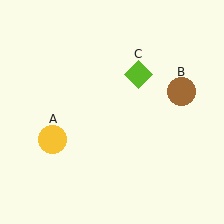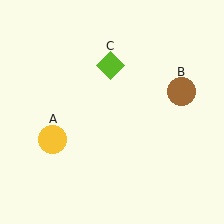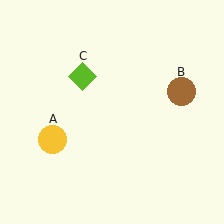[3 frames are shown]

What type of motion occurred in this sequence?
The lime diamond (object C) rotated counterclockwise around the center of the scene.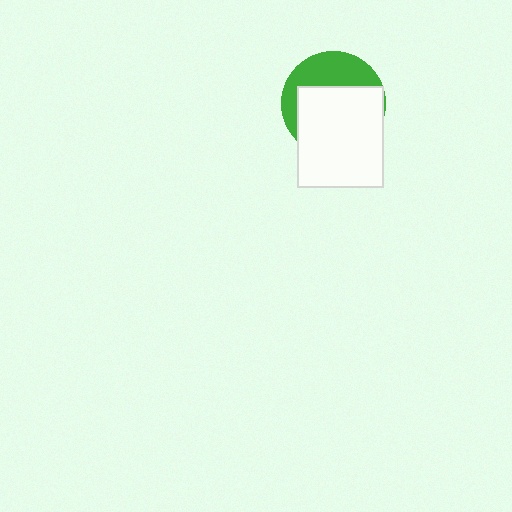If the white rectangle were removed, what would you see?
You would see the complete green circle.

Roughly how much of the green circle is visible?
A small part of it is visible (roughly 37%).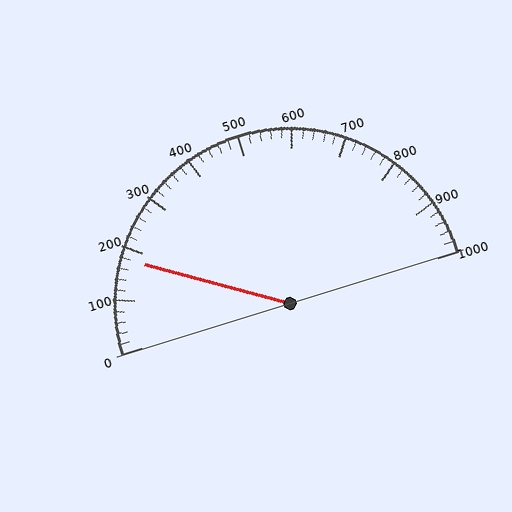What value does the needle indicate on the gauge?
The needle indicates approximately 180.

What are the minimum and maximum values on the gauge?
The gauge ranges from 0 to 1000.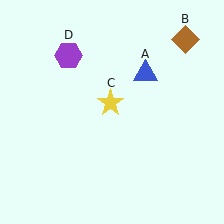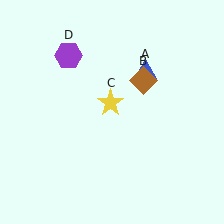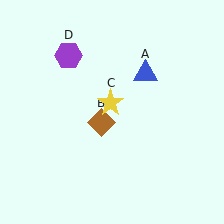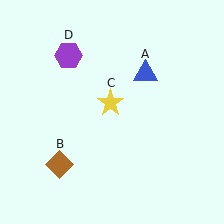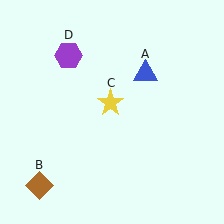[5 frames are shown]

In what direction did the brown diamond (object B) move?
The brown diamond (object B) moved down and to the left.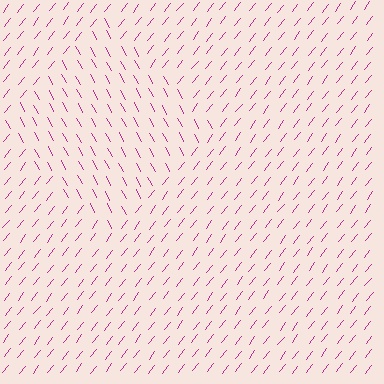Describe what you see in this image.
The image is filled with small magenta line segments. A diamond region in the image has lines oriented differently from the surrounding lines, creating a visible texture boundary.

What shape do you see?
I see a diamond.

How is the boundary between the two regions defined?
The boundary is defined purely by a change in line orientation (approximately 66 degrees difference). All lines are the same color and thickness.